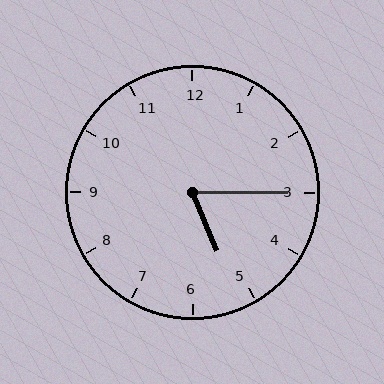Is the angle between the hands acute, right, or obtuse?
It is acute.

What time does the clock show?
5:15.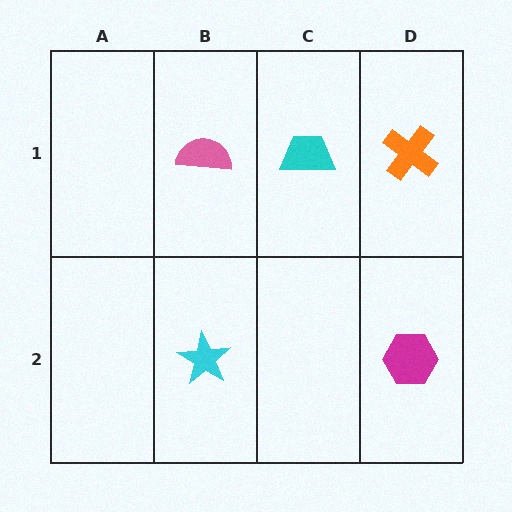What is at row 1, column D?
An orange cross.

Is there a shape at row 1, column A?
No, that cell is empty.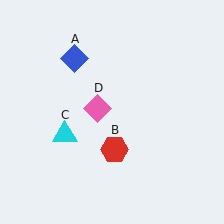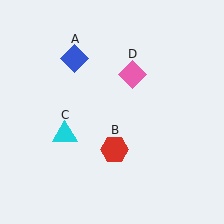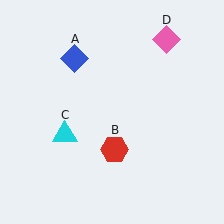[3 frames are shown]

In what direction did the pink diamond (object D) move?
The pink diamond (object D) moved up and to the right.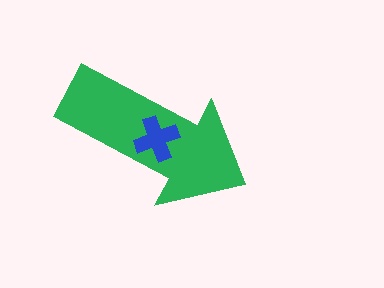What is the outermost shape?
The green arrow.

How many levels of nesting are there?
2.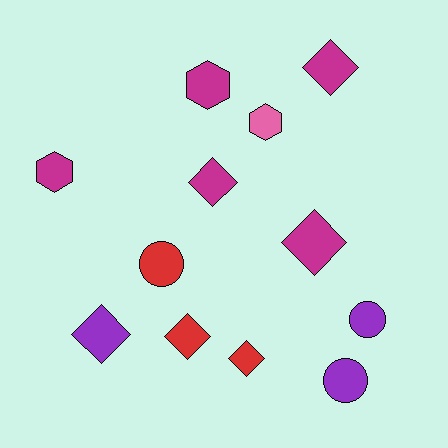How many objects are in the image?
There are 12 objects.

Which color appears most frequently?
Magenta, with 5 objects.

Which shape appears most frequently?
Diamond, with 6 objects.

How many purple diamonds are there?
There is 1 purple diamond.